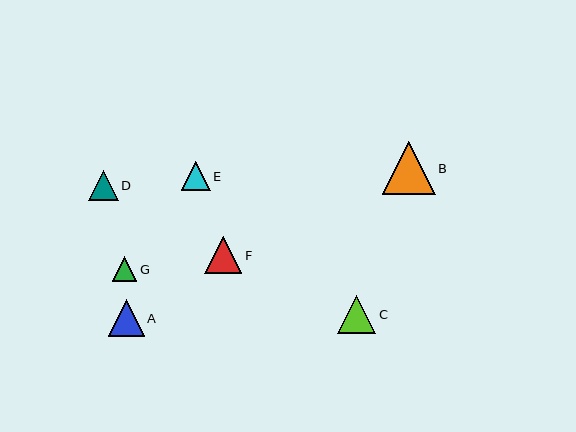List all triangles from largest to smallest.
From largest to smallest: B, C, F, A, E, D, G.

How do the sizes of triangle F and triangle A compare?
Triangle F and triangle A are approximately the same size.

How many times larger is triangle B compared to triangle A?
Triangle B is approximately 1.5 times the size of triangle A.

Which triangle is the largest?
Triangle B is the largest with a size of approximately 53 pixels.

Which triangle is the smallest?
Triangle G is the smallest with a size of approximately 24 pixels.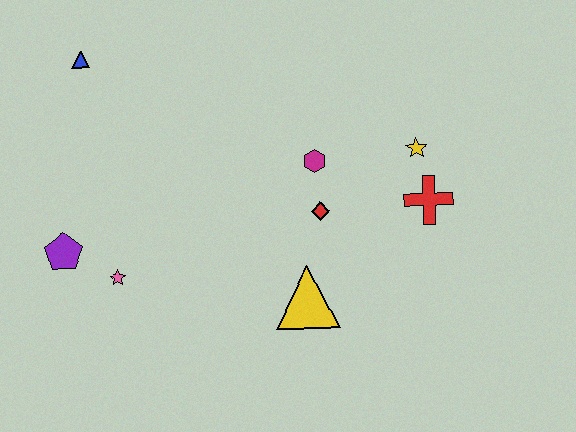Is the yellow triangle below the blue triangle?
Yes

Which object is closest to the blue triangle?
The purple pentagon is closest to the blue triangle.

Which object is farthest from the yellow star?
The purple pentagon is farthest from the yellow star.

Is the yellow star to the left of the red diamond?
No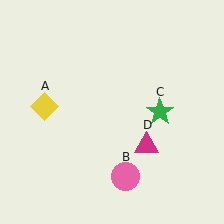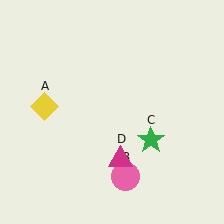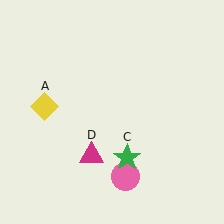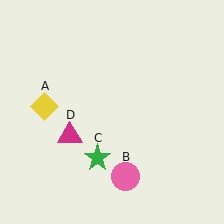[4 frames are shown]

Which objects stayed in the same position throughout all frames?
Yellow diamond (object A) and pink circle (object B) remained stationary.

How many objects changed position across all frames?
2 objects changed position: green star (object C), magenta triangle (object D).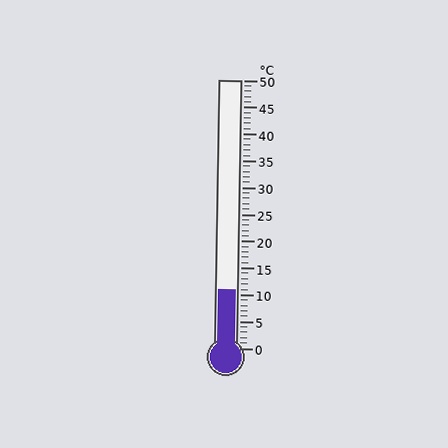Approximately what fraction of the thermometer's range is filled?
The thermometer is filled to approximately 20% of its range.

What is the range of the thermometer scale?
The thermometer scale ranges from 0°C to 50°C.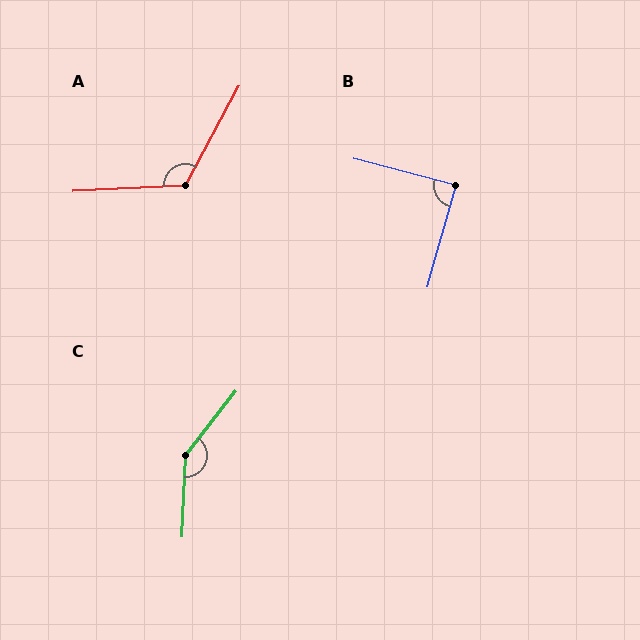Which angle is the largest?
C, at approximately 144 degrees.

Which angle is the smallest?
B, at approximately 89 degrees.